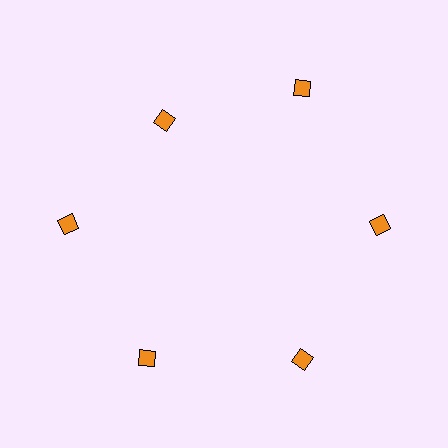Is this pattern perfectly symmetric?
No. The 6 orange diamonds are arranged in a ring, but one element near the 11 o'clock position is pulled inward toward the center, breaking the 6-fold rotational symmetry.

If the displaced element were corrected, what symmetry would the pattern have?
It would have 6-fold rotational symmetry — the pattern would map onto itself every 60 degrees.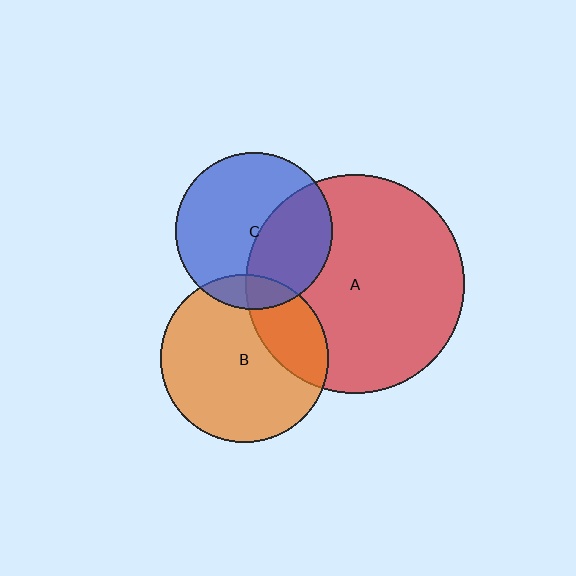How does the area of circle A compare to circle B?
Approximately 1.7 times.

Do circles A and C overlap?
Yes.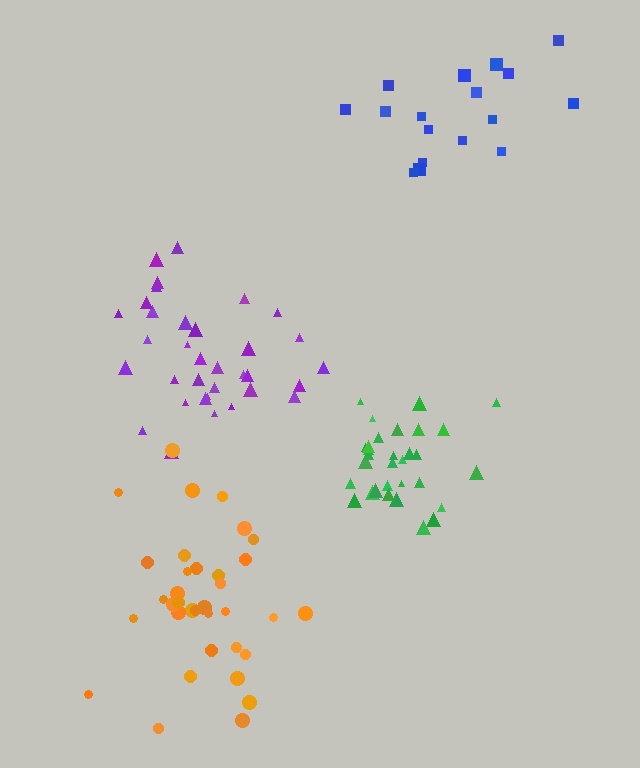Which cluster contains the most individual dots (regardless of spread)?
Orange (35).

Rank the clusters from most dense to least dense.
green, purple, orange, blue.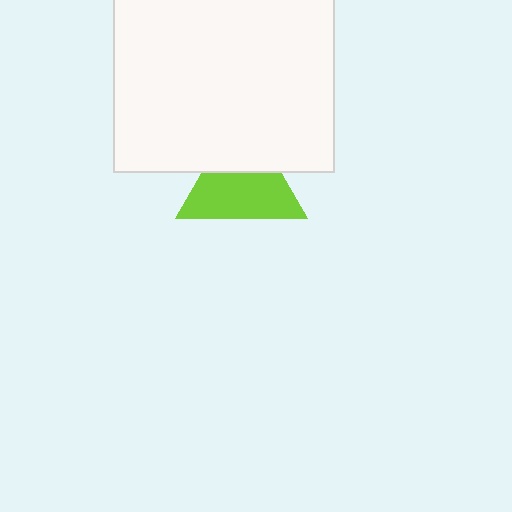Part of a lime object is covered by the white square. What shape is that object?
It is a triangle.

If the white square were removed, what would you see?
You would see the complete lime triangle.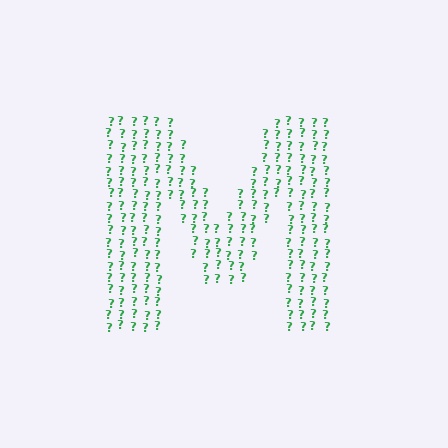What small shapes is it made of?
It is made of small question marks.